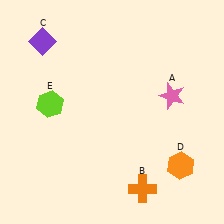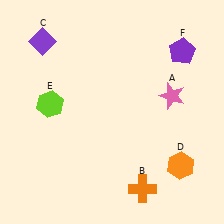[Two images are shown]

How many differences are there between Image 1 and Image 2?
There is 1 difference between the two images.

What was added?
A purple pentagon (F) was added in Image 2.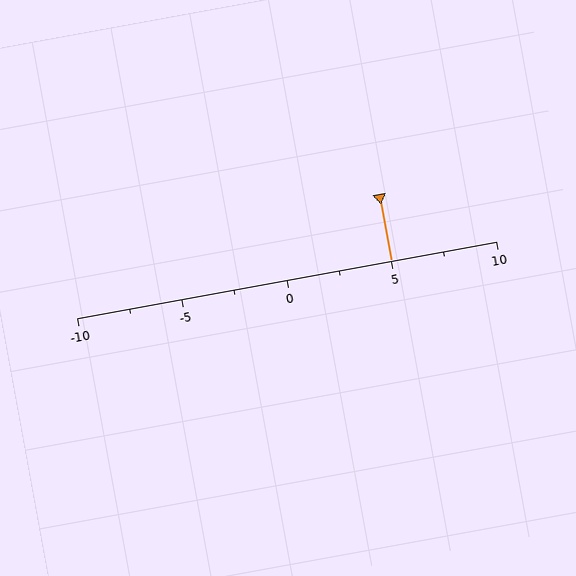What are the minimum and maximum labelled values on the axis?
The axis runs from -10 to 10.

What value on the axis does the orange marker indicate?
The marker indicates approximately 5.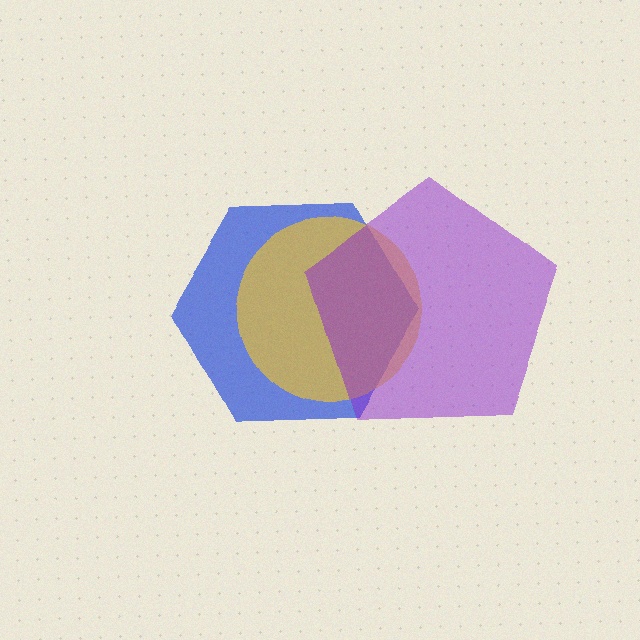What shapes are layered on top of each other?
The layered shapes are: a blue hexagon, a yellow circle, a purple pentagon.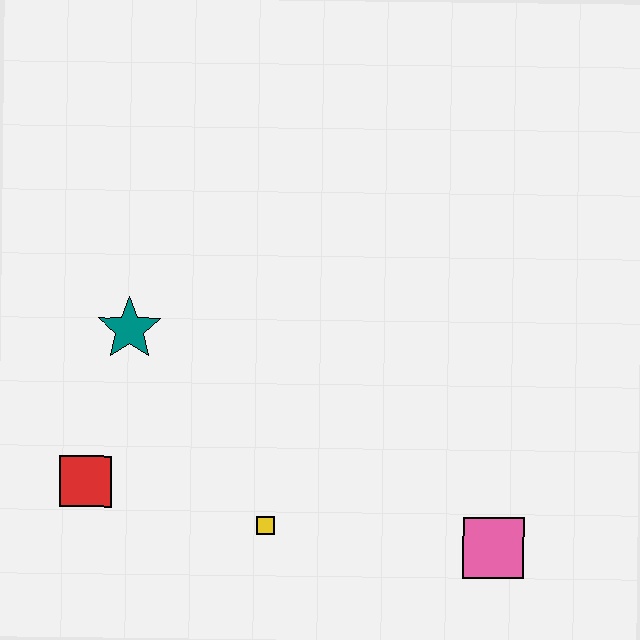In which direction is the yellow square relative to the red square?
The yellow square is to the right of the red square.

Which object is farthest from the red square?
The pink square is farthest from the red square.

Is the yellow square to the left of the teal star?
No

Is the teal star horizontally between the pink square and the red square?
Yes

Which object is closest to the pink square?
The yellow square is closest to the pink square.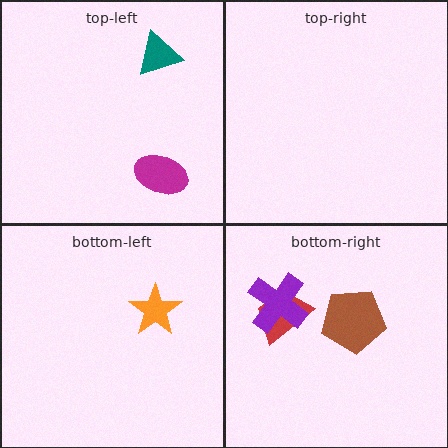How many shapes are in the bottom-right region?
3.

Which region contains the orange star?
The bottom-left region.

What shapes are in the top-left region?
The magenta ellipse, the teal triangle.